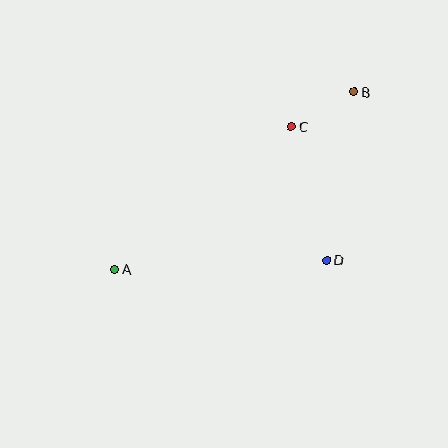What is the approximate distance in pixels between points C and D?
The distance between C and D is approximately 138 pixels.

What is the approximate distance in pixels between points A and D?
The distance between A and D is approximately 213 pixels.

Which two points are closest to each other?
Points B and C are closest to each other.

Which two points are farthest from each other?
Points A and B are farthest from each other.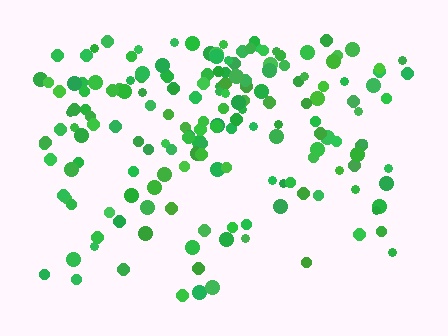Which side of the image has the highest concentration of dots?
The top.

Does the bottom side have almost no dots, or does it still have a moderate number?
Still a moderate number, just noticeably fewer than the top.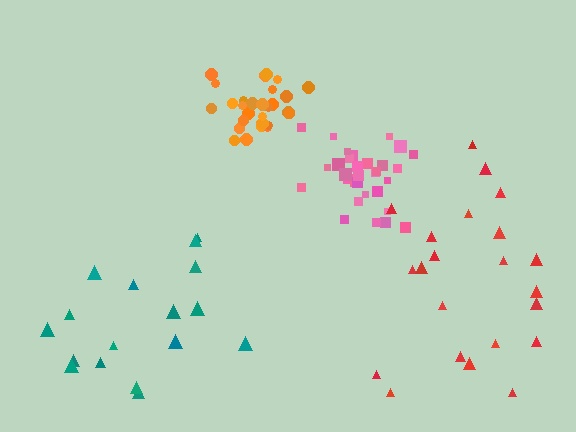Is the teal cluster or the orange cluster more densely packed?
Orange.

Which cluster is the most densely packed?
Orange.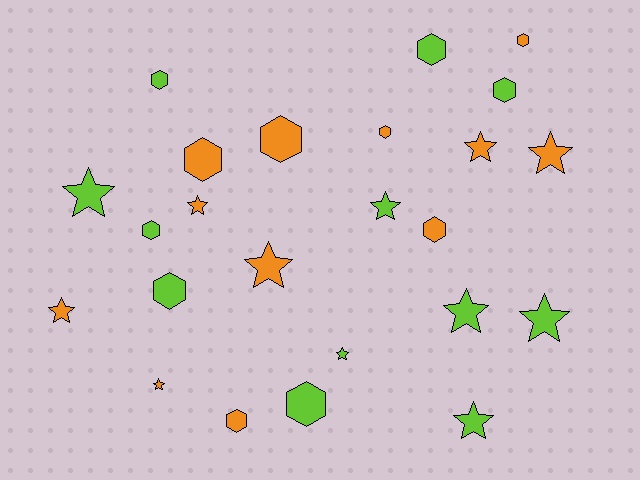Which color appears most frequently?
Orange, with 12 objects.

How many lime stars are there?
There are 6 lime stars.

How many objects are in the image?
There are 24 objects.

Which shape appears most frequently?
Star, with 12 objects.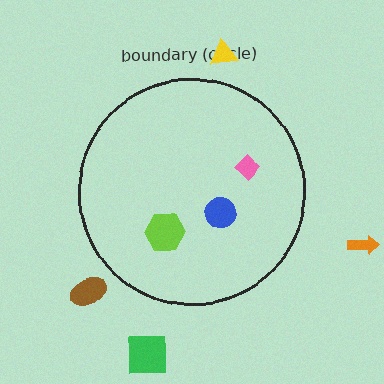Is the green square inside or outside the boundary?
Outside.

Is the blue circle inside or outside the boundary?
Inside.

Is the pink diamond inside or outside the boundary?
Inside.